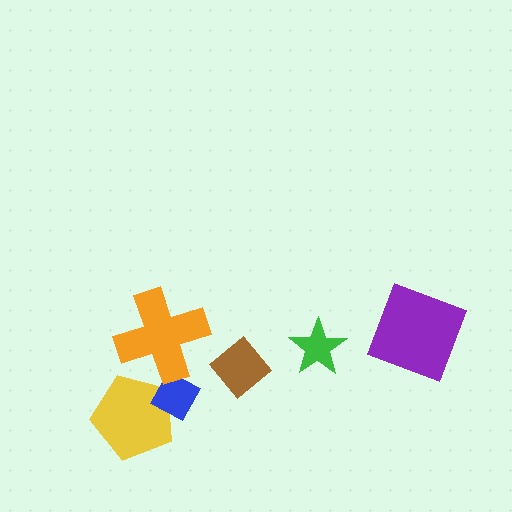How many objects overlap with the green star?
0 objects overlap with the green star.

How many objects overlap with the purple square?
0 objects overlap with the purple square.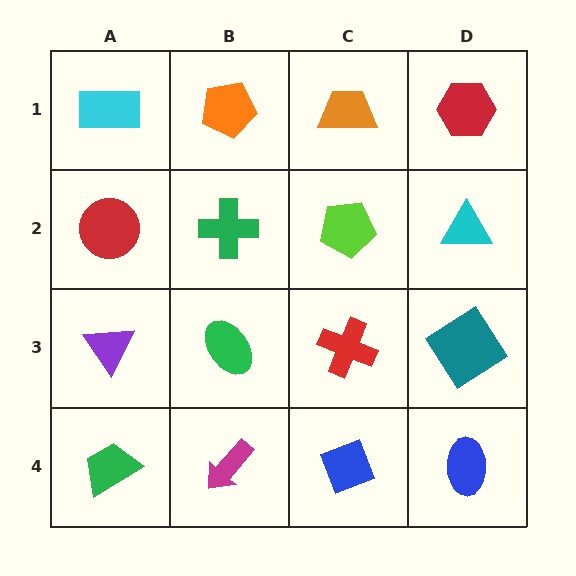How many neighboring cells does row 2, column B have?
4.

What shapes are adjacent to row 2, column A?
A cyan rectangle (row 1, column A), a purple triangle (row 3, column A), a green cross (row 2, column B).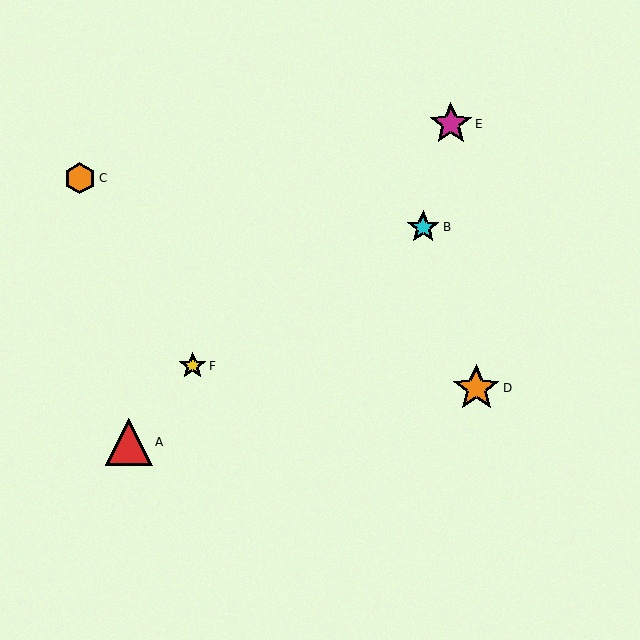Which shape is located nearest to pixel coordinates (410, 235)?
The cyan star (labeled B) at (423, 227) is nearest to that location.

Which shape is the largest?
The red triangle (labeled A) is the largest.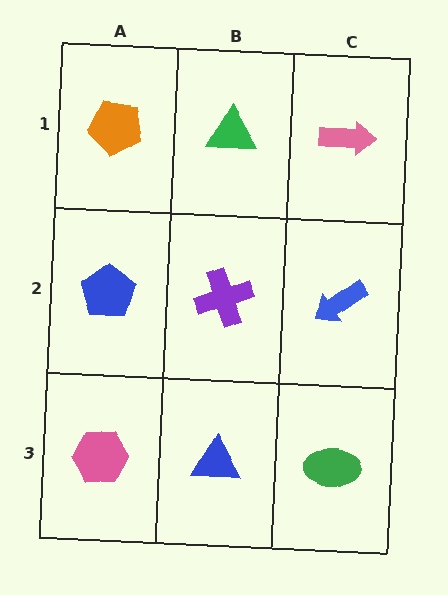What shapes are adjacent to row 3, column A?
A blue pentagon (row 2, column A), a blue triangle (row 3, column B).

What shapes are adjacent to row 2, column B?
A green triangle (row 1, column B), a blue triangle (row 3, column B), a blue pentagon (row 2, column A), a blue arrow (row 2, column C).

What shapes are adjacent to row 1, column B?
A purple cross (row 2, column B), an orange pentagon (row 1, column A), a pink arrow (row 1, column C).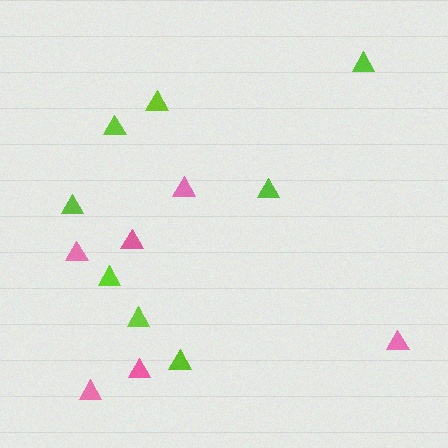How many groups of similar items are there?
There are 2 groups: one group of lime triangles (8) and one group of pink triangles (6).